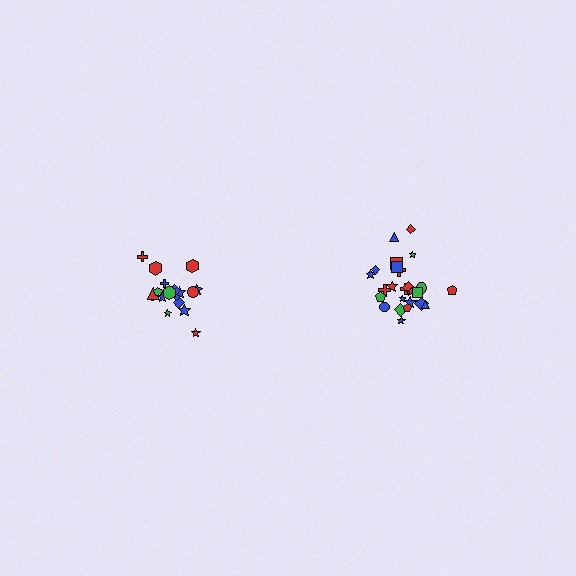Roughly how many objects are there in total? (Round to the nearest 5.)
Roughly 45 objects in total.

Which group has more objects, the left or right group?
The right group.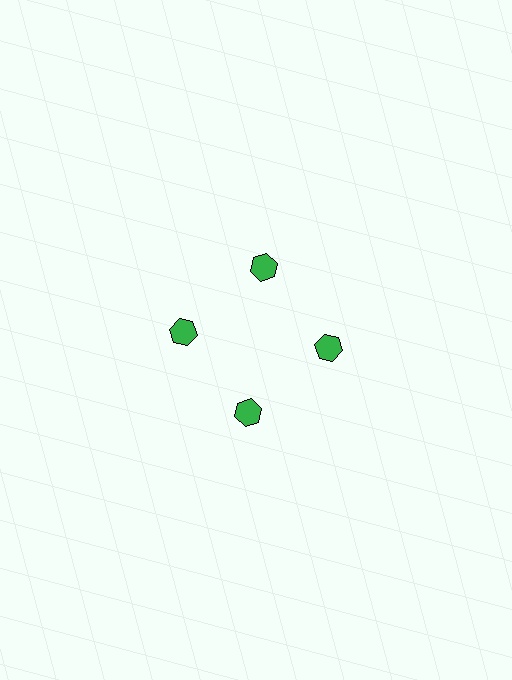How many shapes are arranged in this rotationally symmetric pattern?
There are 4 shapes, arranged in 4 groups of 1.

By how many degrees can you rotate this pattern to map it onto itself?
The pattern maps onto itself every 90 degrees of rotation.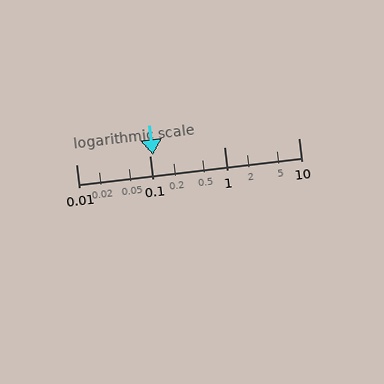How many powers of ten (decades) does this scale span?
The scale spans 3 decades, from 0.01 to 10.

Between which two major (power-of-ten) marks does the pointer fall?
The pointer is between 0.1 and 1.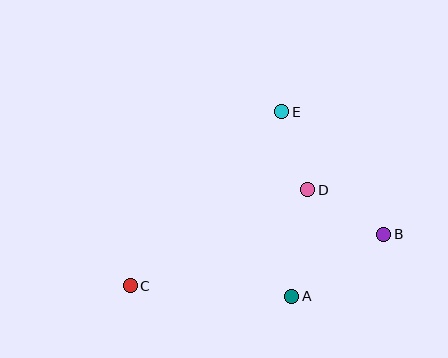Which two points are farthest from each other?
Points B and C are farthest from each other.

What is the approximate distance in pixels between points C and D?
The distance between C and D is approximately 202 pixels.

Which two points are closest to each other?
Points D and E are closest to each other.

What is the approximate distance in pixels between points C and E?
The distance between C and E is approximately 231 pixels.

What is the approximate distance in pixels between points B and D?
The distance between B and D is approximately 88 pixels.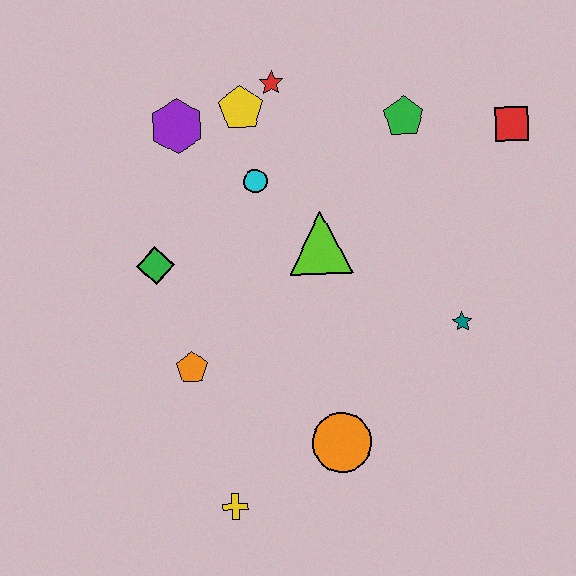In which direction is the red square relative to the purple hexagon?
The red square is to the right of the purple hexagon.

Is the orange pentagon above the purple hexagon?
No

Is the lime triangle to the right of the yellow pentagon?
Yes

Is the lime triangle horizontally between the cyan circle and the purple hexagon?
No